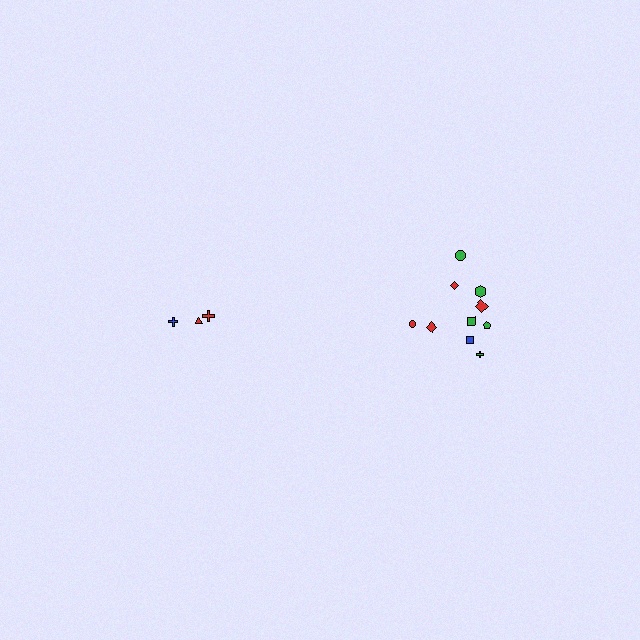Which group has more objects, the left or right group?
The right group.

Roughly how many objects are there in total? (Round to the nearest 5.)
Roughly 15 objects in total.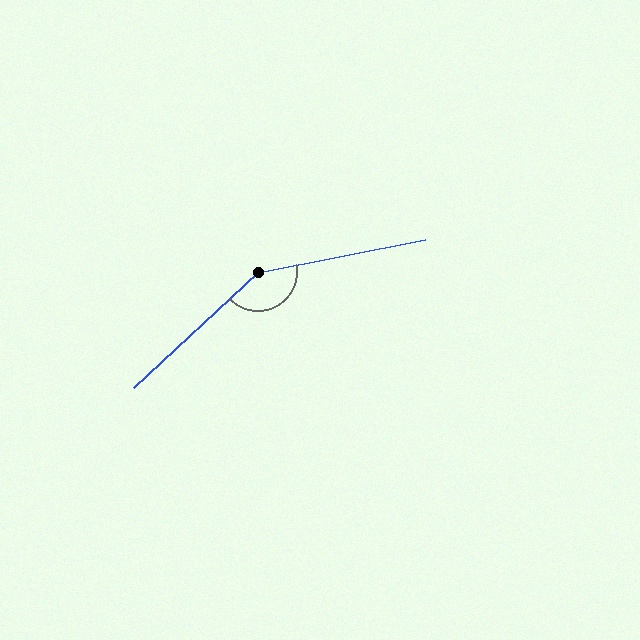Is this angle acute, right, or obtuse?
It is obtuse.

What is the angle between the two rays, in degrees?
Approximately 148 degrees.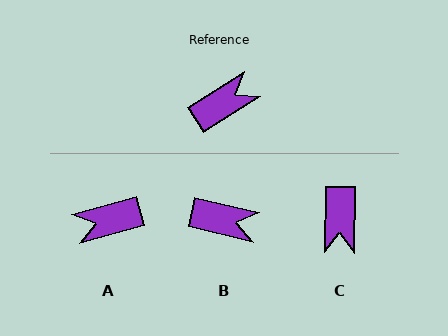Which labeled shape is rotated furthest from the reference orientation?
A, about 163 degrees away.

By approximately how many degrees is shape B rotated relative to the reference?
Approximately 46 degrees clockwise.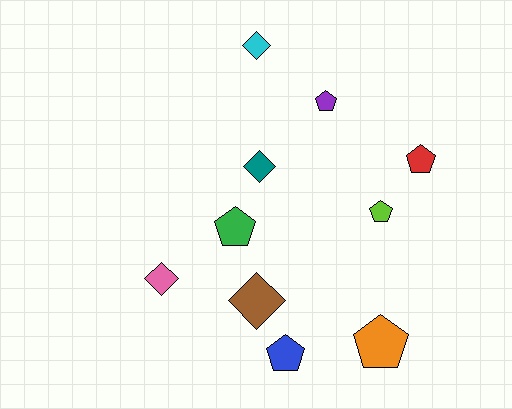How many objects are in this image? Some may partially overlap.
There are 10 objects.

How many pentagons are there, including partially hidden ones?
There are 6 pentagons.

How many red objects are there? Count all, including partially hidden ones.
There is 1 red object.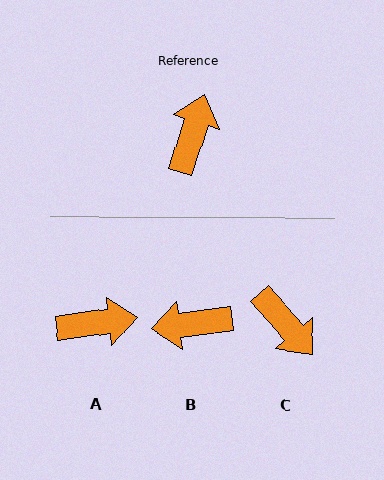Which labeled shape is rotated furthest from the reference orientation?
C, about 121 degrees away.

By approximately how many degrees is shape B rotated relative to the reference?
Approximately 114 degrees counter-clockwise.